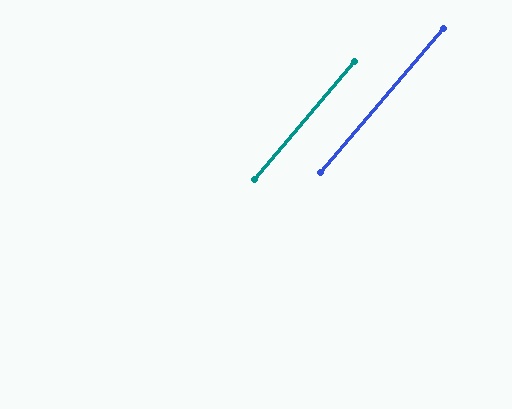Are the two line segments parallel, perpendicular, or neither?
Parallel — their directions differ by only 0.2°.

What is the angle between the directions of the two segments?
Approximately 0 degrees.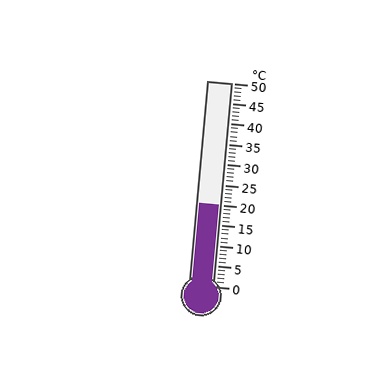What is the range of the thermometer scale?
The thermometer scale ranges from 0°C to 50°C.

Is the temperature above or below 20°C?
The temperature is at 20°C.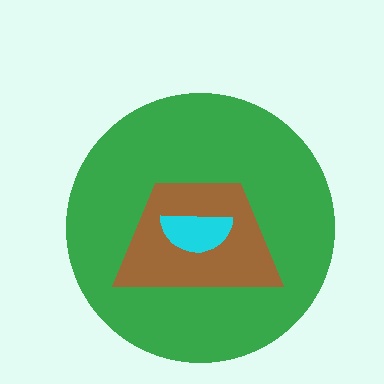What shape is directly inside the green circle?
The brown trapezoid.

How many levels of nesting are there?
3.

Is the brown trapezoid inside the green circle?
Yes.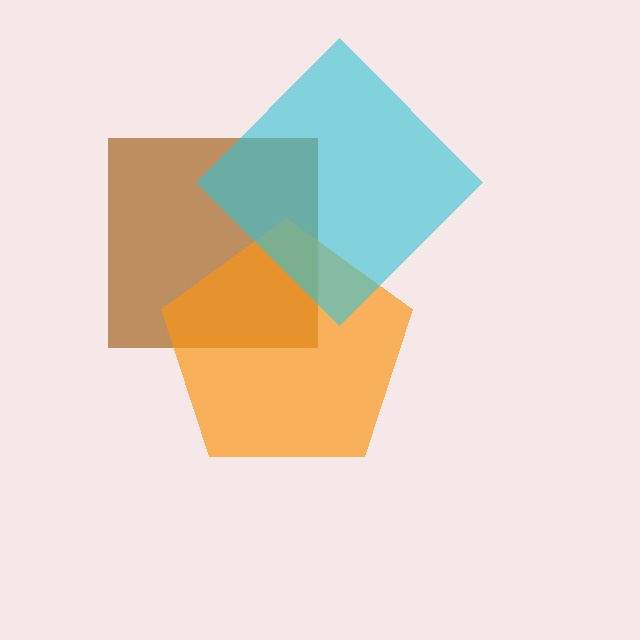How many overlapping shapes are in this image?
There are 3 overlapping shapes in the image.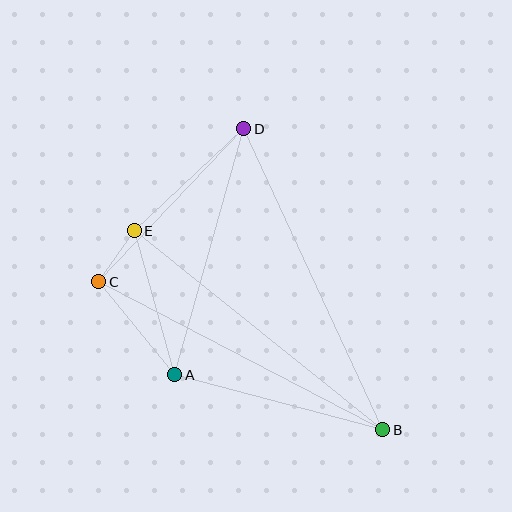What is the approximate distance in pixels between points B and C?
The distance between B and C is approximately 320 pixels.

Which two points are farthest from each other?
Points B and D are farthest from each other.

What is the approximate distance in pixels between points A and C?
The distance between A and C is approximately 120 pixels.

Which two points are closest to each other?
Points C and E are closest to each other.